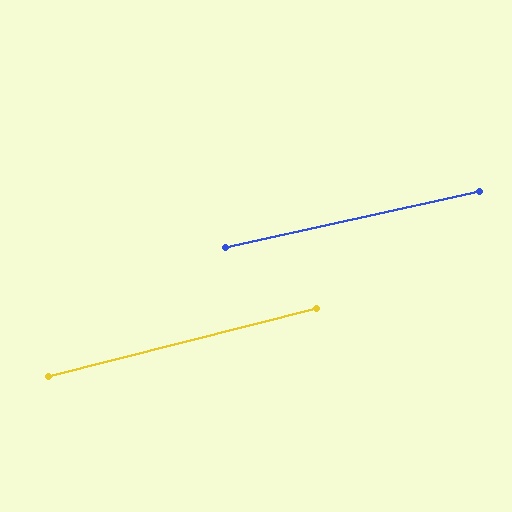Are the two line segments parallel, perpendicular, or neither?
Parallel — their directions differ by only 1.7°.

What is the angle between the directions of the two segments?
Approximately 2 degrees.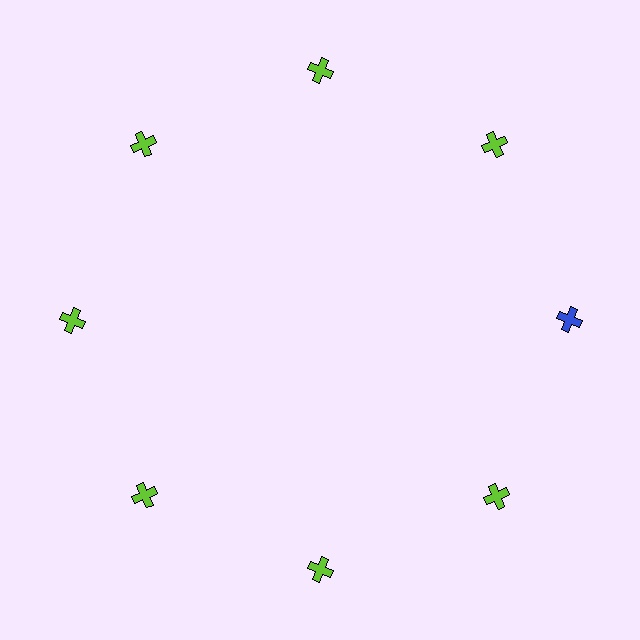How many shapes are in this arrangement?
There are 8 shapes arranged in a ring pattern.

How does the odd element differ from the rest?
It has a different color: blue instead of lime.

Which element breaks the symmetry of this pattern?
The blue cross at roughly the 3 o'clock position breaks the symmetry. All other shapes are lime crosses.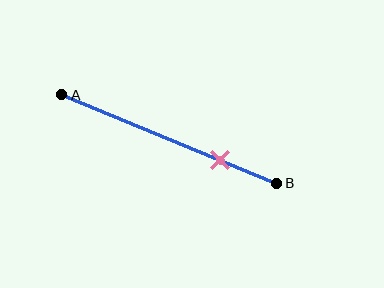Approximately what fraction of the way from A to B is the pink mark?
The pink mark is approximately 75% of the way from A to B.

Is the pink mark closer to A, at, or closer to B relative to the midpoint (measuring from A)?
The pink mark is closer to point B than the midpoint of segment AB.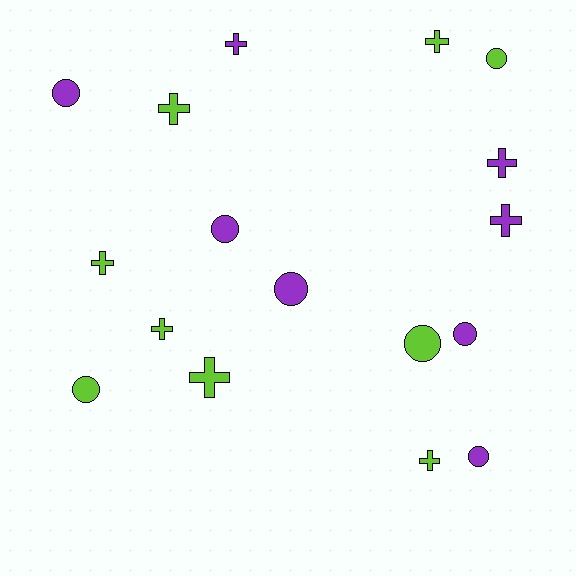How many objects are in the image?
There are 17 objects.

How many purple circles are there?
There are 5 purple circles.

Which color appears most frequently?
Lime, with 9 objects.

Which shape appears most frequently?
Cross, with 9 objects.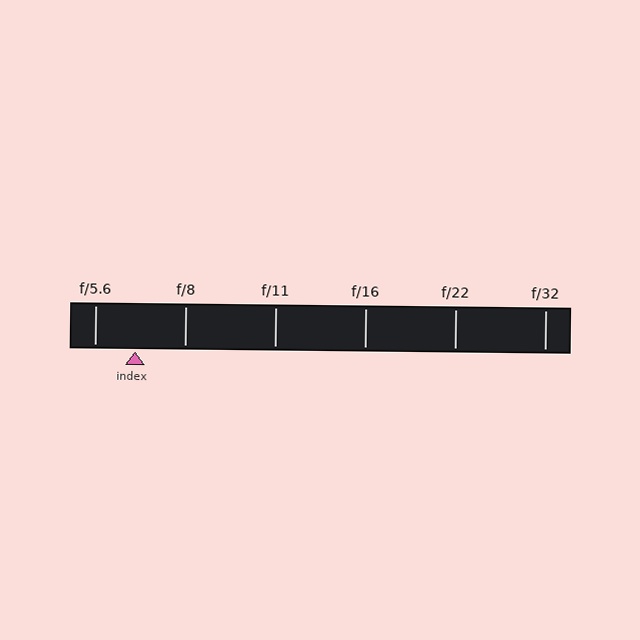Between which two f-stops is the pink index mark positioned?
The index mark is between f/5.6 and f/8.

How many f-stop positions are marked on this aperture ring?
There are 6 f-stop positions marked.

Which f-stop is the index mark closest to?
The index mark is closest to f/5.6.